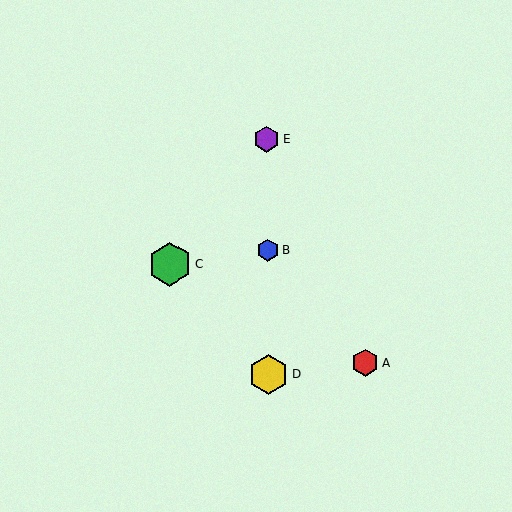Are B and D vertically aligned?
Yes, both are at x≈268.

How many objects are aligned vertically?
3 objects (B, D, E) are aligned vertically.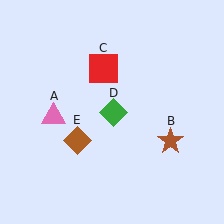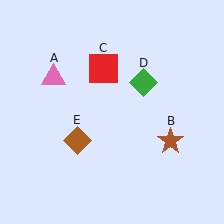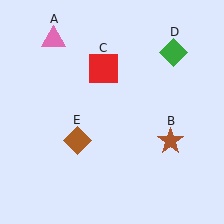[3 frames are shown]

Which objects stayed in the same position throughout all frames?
Brown star (object B) and red square (object C) and brown diamond (object E) remained stationary.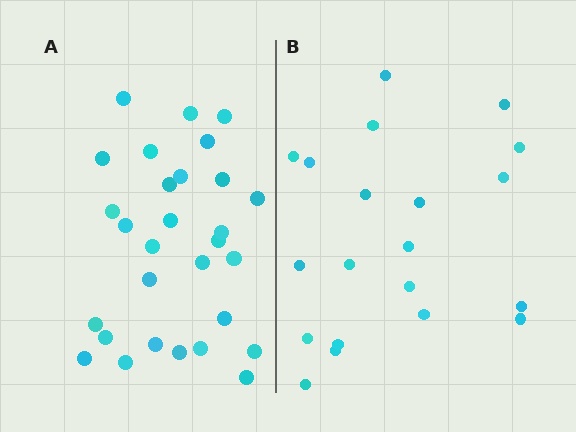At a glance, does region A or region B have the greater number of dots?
Region A (the left region) has more dots.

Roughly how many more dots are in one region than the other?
Region A has roughly 8 or so more dots than region B.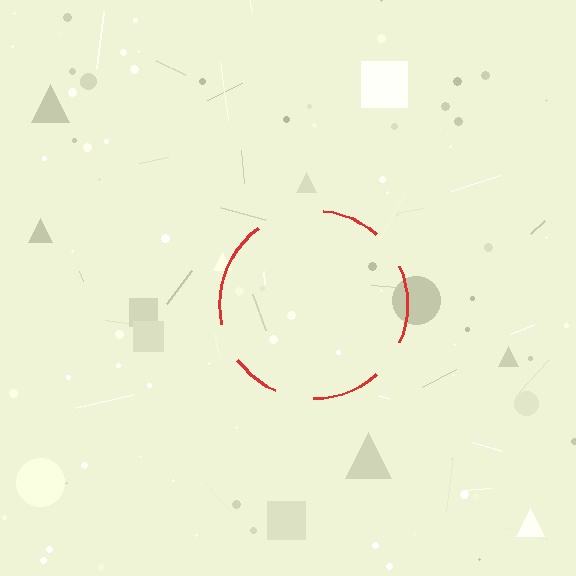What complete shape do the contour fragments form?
The contour fragments form a circle.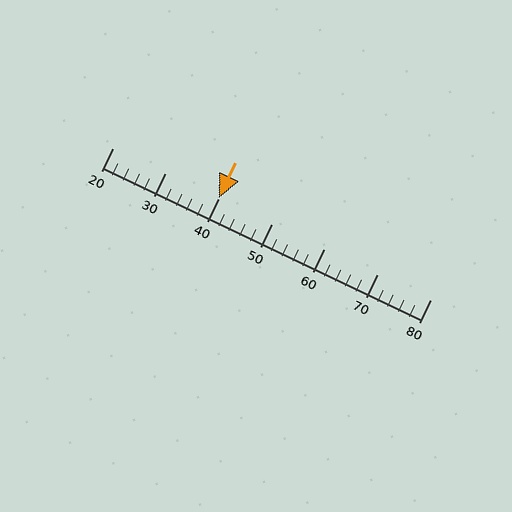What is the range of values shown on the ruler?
The ruler shows values from 20 to 80.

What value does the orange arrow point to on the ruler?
The orange arrow points to approximately 40.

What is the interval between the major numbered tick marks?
The major tick marks are spaced 10 units apart.